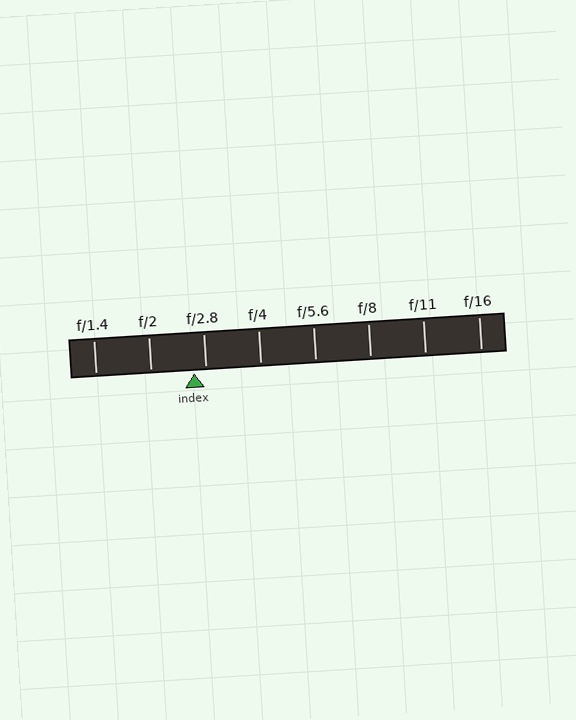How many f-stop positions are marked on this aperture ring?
There are 8 f-stop positions marked.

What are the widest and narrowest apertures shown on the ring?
The widest aperture shown is f/1.4 and the narrowest is f/16.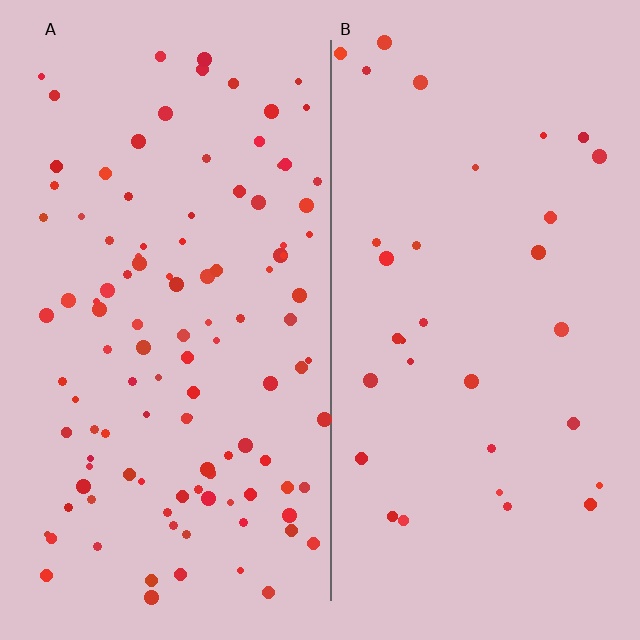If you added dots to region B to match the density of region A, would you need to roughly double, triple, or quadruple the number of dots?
Approximately triple.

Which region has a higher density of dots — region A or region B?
A (the left).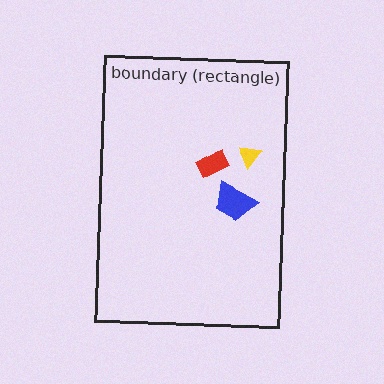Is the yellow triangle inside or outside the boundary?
Inside.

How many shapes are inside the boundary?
3 inside, 0 outside.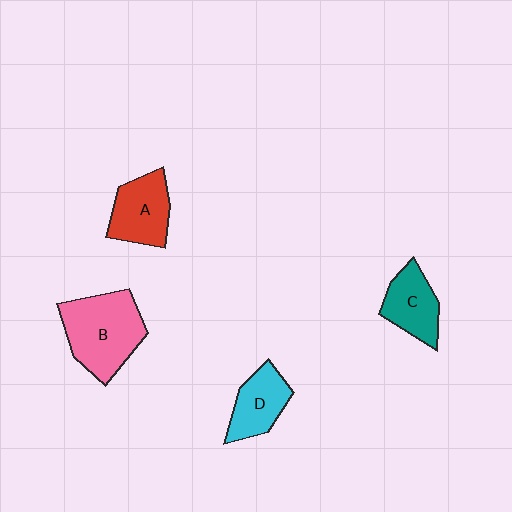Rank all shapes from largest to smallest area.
From largest to smallest: B (pink), A (red), D (cyan), C (teal).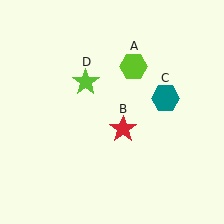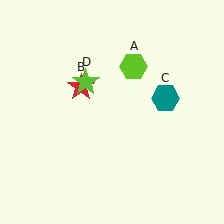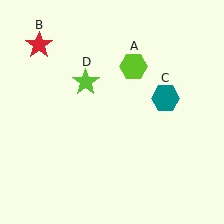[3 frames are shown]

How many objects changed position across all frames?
1 object changed position: red star (object B).